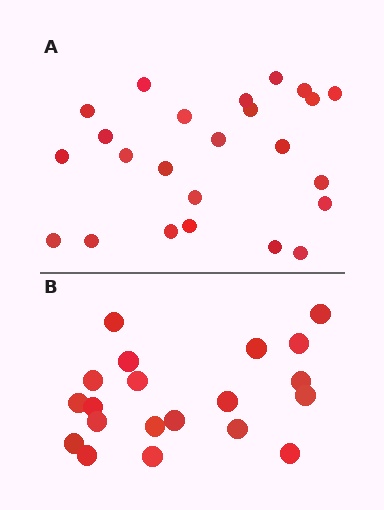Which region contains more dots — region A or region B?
Region A (the top region) has more dots.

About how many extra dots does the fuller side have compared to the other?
Region A has about 4 more dots than region B.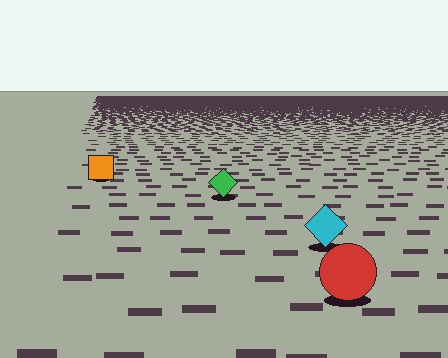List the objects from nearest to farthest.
From nearest to farthest: the red circle, the cyan diamond, the green diamond, the orange square.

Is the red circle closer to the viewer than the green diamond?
Yes. The red circle is closer — you can tell from the texture gradient: the ground texture is coarser near it.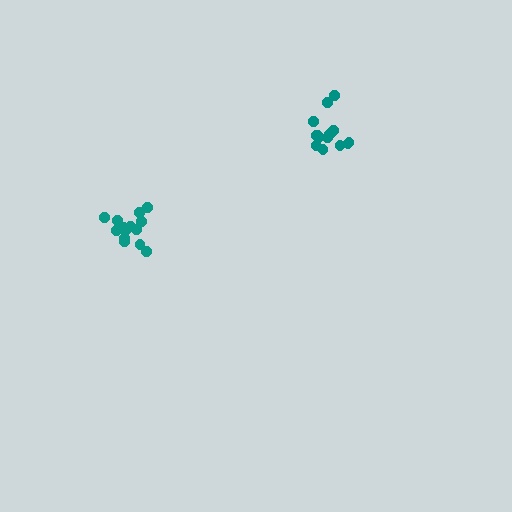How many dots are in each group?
Group 1: 14 dots, Group 2: 15 dots (29 total).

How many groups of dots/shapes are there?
There are 2 groups.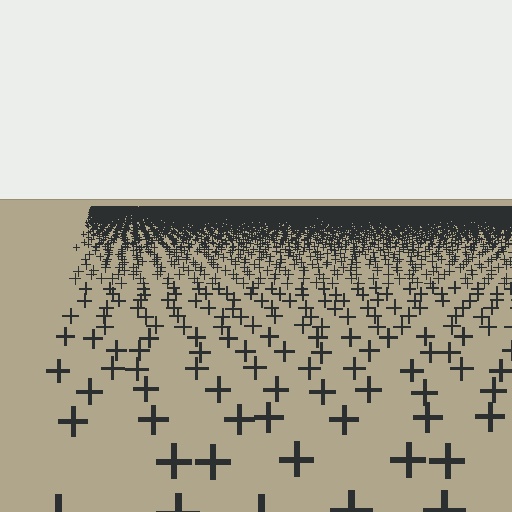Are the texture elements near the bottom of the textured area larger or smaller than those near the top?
Larger. Near the bottom, elements are closer to the viewer and appear at a bigger on-screen size.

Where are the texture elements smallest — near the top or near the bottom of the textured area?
Near the top.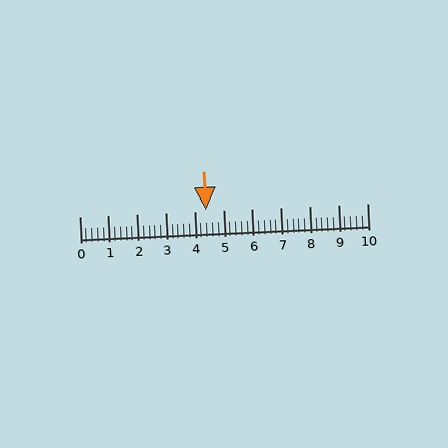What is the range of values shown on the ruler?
The ruler shows values from 0 to 10.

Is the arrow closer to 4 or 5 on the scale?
The arrow is closer to 4.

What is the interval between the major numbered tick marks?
The major tick marks are spaced 1 units apart.